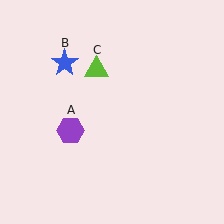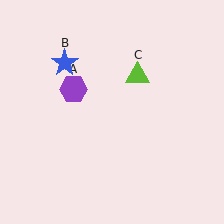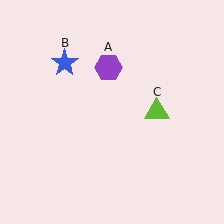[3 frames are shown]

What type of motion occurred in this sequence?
The purple hexagon (object A), lime triangle (object C) rotated clockwise around the center of the scene.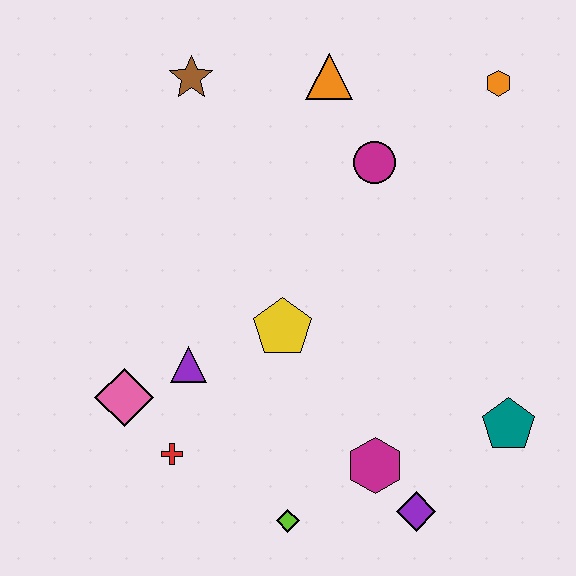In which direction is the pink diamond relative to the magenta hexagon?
The pink diamond is to the left of the magenta hexagon.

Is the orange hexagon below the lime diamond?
No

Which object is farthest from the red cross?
The orange hexagon is farthest from the red cross.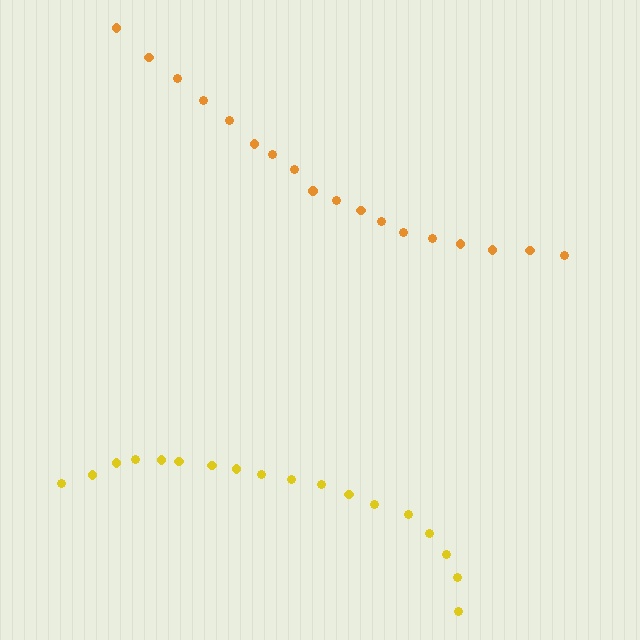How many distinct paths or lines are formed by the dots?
There are 2 distinct paths.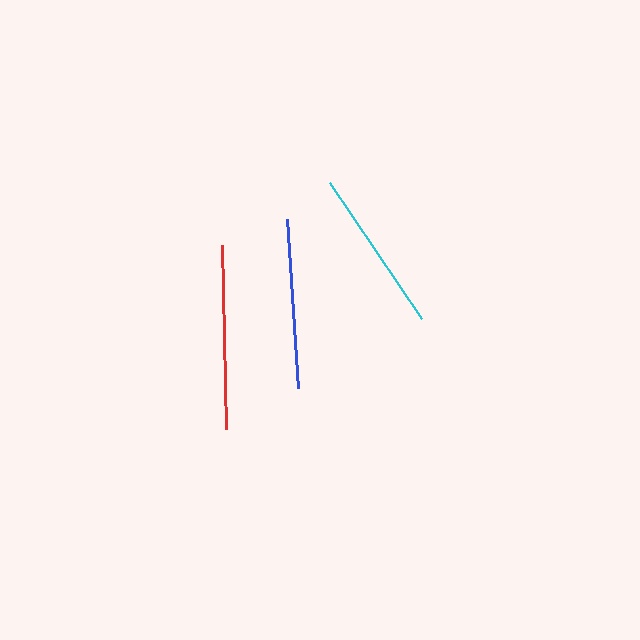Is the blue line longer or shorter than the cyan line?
The blue line is longer than the cyan line.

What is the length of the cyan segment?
The cyan segment is approximately 164 pixels long.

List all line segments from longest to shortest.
From longest to shortest: red, blue, cyan.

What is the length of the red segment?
The red segment is approximately 183 pixels long.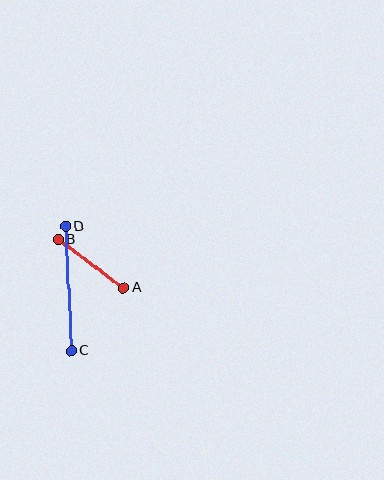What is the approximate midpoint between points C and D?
The midpoint is at approximately (68, 289) pixels.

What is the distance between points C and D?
The distance is approximately 125 pixels.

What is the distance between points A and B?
The distance is approximately 81 pixels.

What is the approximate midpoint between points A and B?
The midpoint is at approximately (91, 264) pixels.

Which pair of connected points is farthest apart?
Points C and D are farthest apart.